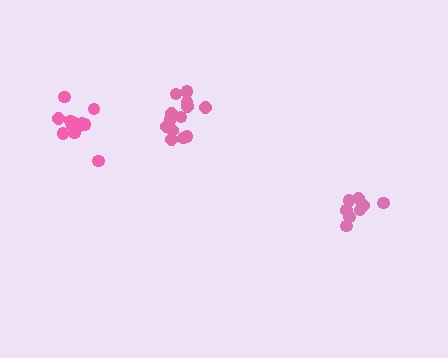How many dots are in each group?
Group 1: 13 dots, Group 2: 9 dots, Group 3: 15 dots (37 total).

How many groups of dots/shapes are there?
There are 3 groups.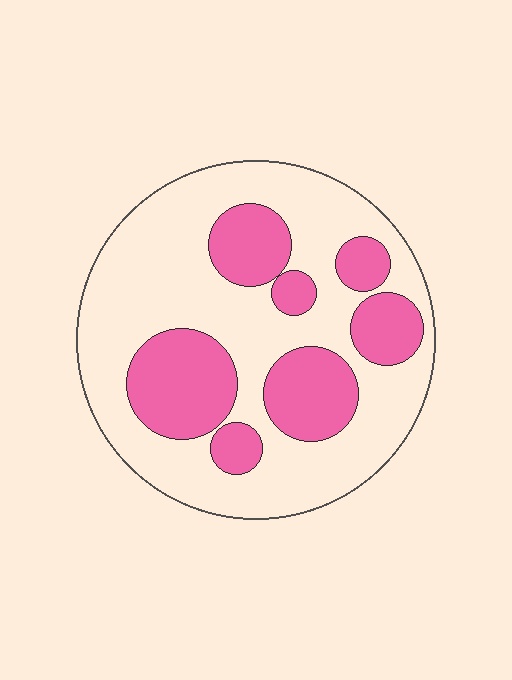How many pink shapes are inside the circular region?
7.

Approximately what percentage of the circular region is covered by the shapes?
Approximately 35%.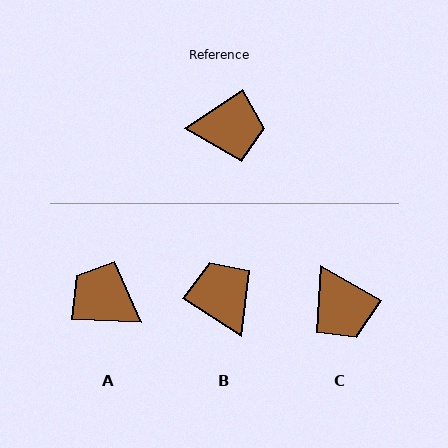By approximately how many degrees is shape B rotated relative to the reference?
Approximately 114 degrees counter-clockwise.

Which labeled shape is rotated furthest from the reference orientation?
A, about 144 degrees away.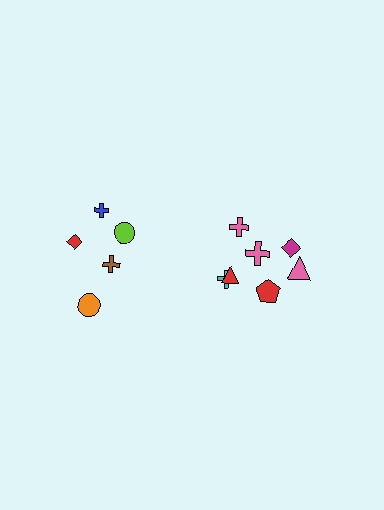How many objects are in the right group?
There are 7 objects.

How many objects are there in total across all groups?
There are 12 objects.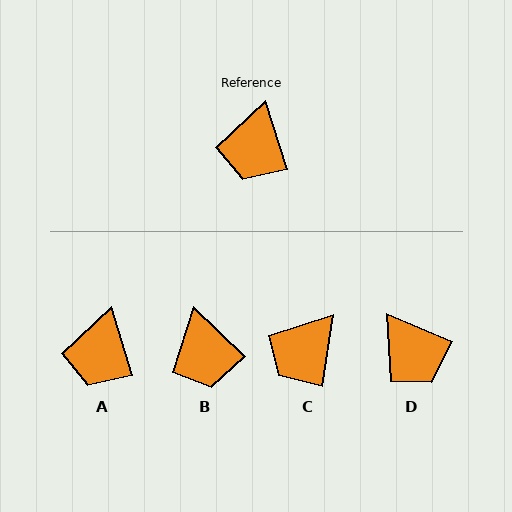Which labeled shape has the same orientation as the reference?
A.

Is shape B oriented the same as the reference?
No, it is off by about 29 degrees.